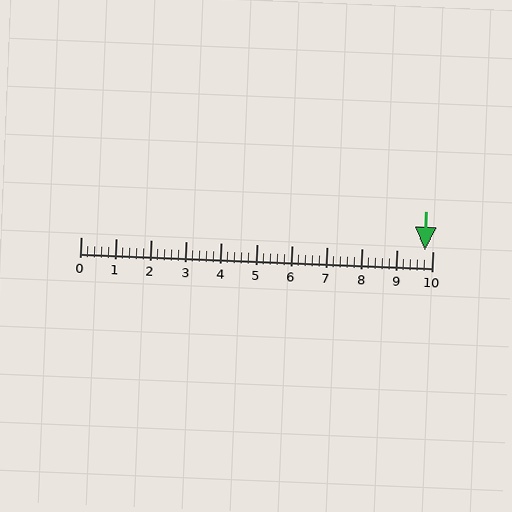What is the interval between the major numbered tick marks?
The major tick marks are spaced 1 units apart.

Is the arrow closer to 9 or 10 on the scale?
The arrow is closer to 10.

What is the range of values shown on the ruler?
The ruler shows values from 0 to 10.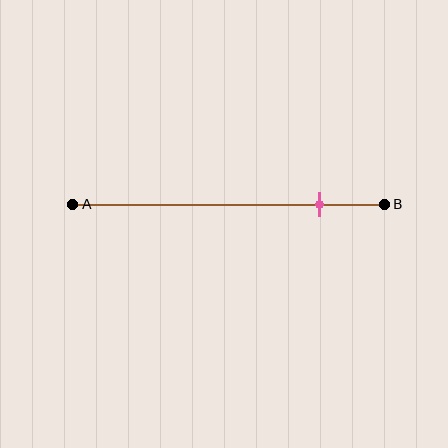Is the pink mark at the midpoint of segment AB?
No, the mark is at about 80% from A, not at the 50% midpoint.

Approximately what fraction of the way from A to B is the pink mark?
The pink mark is approximately 80% of the way from A to B.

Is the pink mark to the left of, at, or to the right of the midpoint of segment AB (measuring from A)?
The pink mark is to the right of the midpoint of segment AB.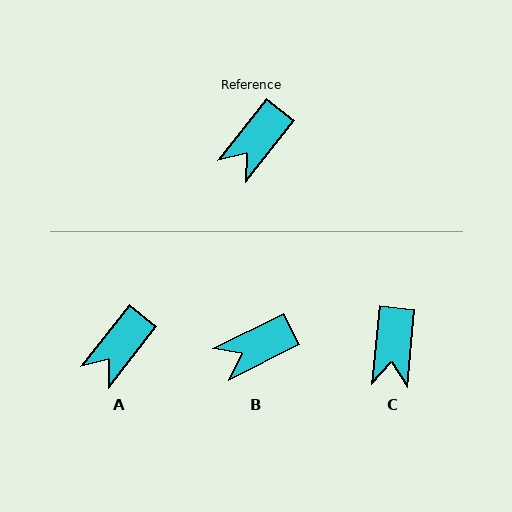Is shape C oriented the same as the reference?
No, it is off by about 33 degrees.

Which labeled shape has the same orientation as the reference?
A.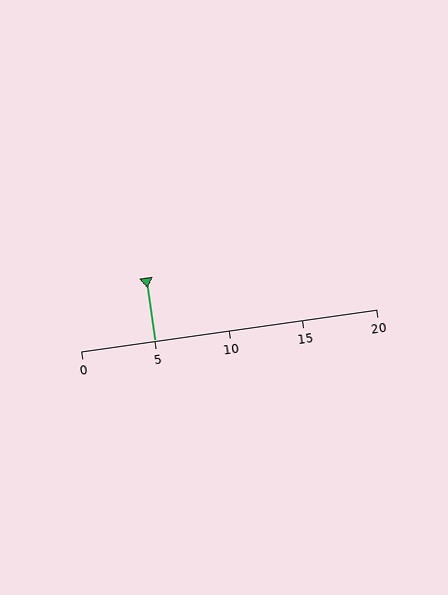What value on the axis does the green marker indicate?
The marker indicates approximately 5.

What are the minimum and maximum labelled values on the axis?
The axis runs from 0 to 20.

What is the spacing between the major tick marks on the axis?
The major ticks are spaced 5 apart.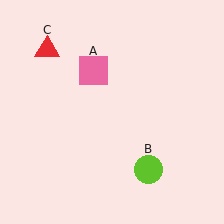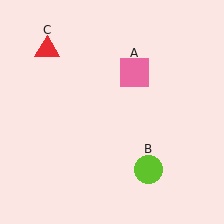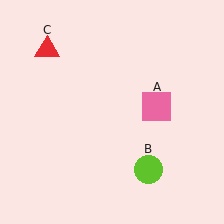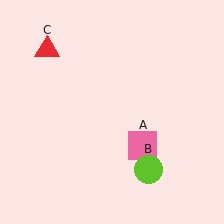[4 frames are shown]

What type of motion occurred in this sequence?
The pink square (object A) rotated clockwise around the center of the scene.